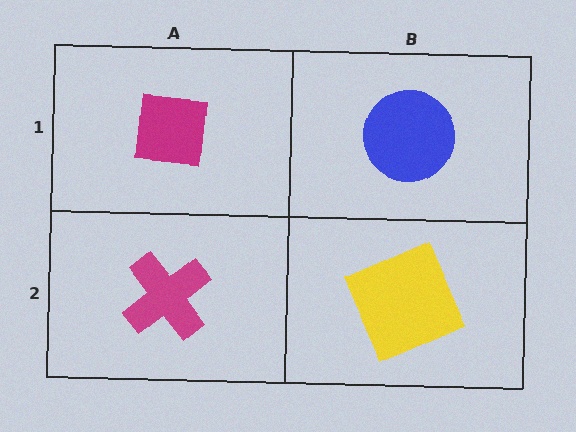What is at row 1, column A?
A magenta square.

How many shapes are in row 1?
2 shapes.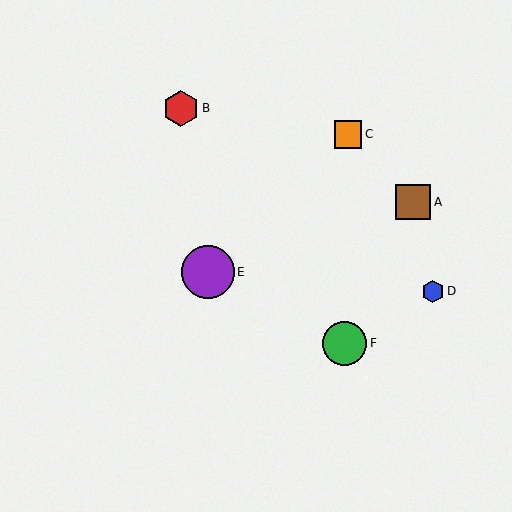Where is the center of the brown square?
The center of the brown square is at (413, 202).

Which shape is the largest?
The purple circle (labeled E) is the largest.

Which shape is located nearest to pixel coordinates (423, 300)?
The blue hexagon (labeled D) at (433, 291) is nearest to that location.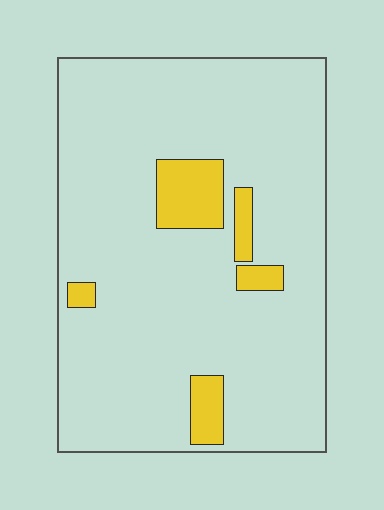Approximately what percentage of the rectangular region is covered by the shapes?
Approximately 10%.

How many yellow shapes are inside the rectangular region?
5.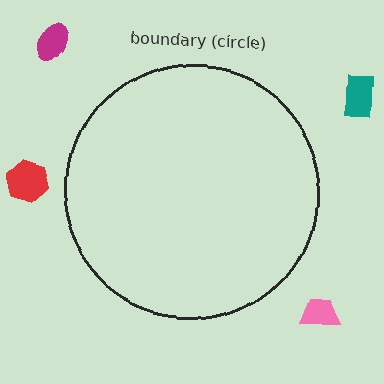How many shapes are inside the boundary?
0 inside, 4 outside.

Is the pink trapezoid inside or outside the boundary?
Outside.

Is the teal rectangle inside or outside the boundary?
Outside.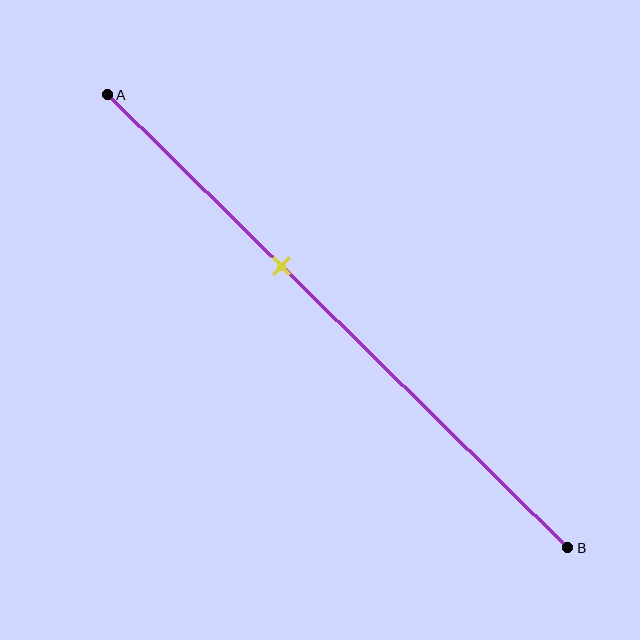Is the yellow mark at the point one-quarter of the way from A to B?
No, the mark is at about 40% from A, not at the 25% one-quarter point.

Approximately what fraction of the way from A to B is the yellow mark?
The yellow mark is approximately 40% of the way from A to B.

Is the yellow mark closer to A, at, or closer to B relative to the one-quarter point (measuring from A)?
The yellow mark is closer to point B than the one-quarter point of segment AB.